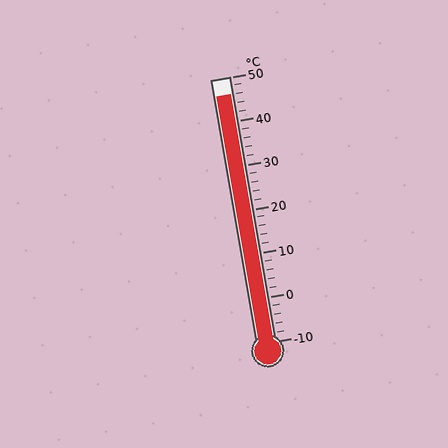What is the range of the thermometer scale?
The thermometer scale ranges from -10°C to 50°C.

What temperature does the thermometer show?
The thermometer shows approximately 46°C.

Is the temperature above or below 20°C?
The temperature is above 20°C.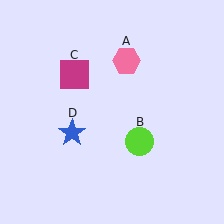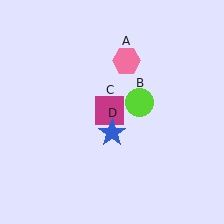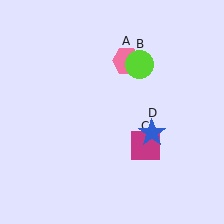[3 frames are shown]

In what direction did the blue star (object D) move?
The blue star (object D) moved right.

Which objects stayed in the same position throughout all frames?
Pink hexagon (object A) remained stationary.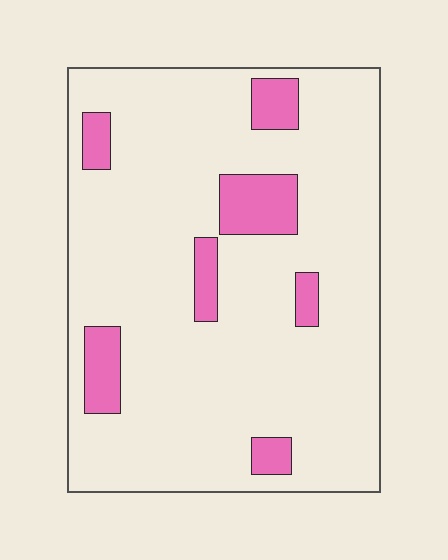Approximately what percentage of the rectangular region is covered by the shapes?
Approximately 15%.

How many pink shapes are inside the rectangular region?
7.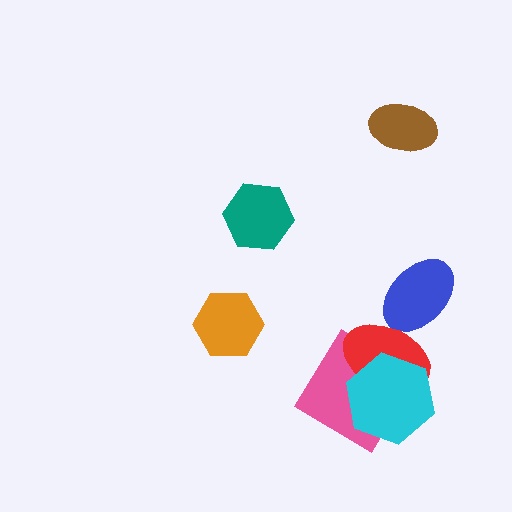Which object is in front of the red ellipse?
The cyan hexagon is in front of the red ellipse.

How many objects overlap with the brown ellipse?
0 objects overlap with the brown ellipse.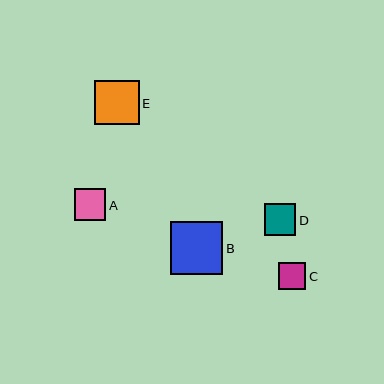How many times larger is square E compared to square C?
Square E is approximately 1.6 times the size of square C.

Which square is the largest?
Square B is the largest with a size of approximately 52 pixels.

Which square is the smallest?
Square C is the smallest with a size of approximately 27 pixels.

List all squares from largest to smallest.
From largest to smallest: B, E, A, D, C.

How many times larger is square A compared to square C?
Square A is approximately 1.2 times the size of square C.